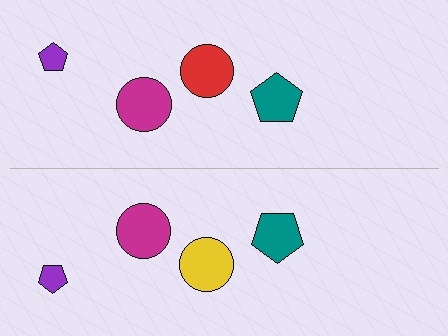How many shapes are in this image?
There are 8 shapes in this image.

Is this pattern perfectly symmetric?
No, the pattern is not perfectly symmetric. The yellow circle on the bottom side breaks the symmetry — its mirror counterpart is red.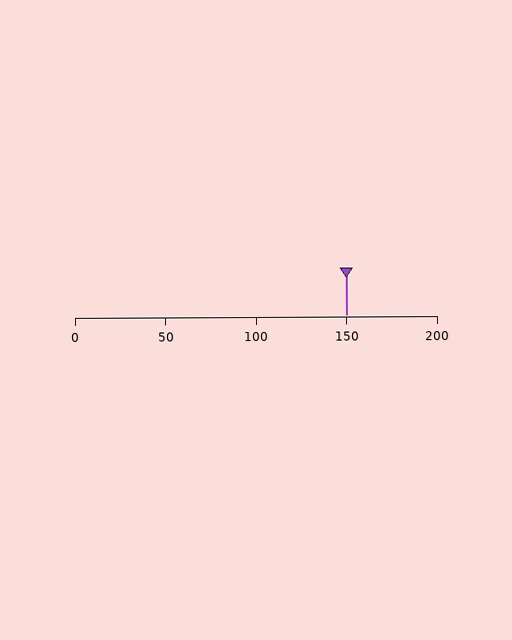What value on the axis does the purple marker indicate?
The marker indicates approximately 150.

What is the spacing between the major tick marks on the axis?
The major ticks are spaced 50 apart.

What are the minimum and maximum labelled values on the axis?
The axis runs from 0 to 200.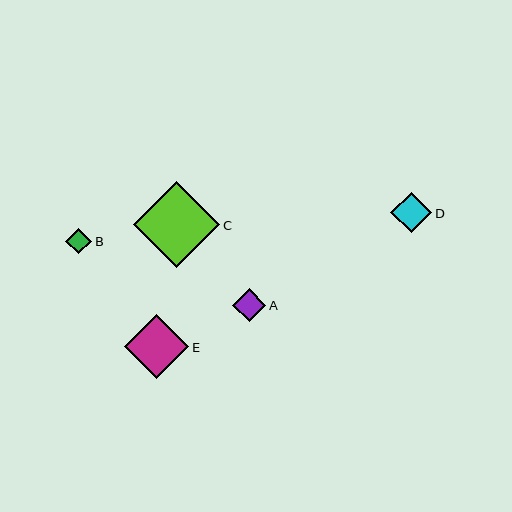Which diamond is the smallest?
Diamond B is the smallest with a size of approximately 26 pixels.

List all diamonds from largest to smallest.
From largest to smallest: C, E, D, A, B.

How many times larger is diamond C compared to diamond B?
Diamond C is approximately 3.3 times the size of diamond B.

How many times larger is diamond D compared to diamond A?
Diamond D is approximately 1.2 times the size of diamond A.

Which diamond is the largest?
Diamond C is the largest with a size of approximately 86 pixels.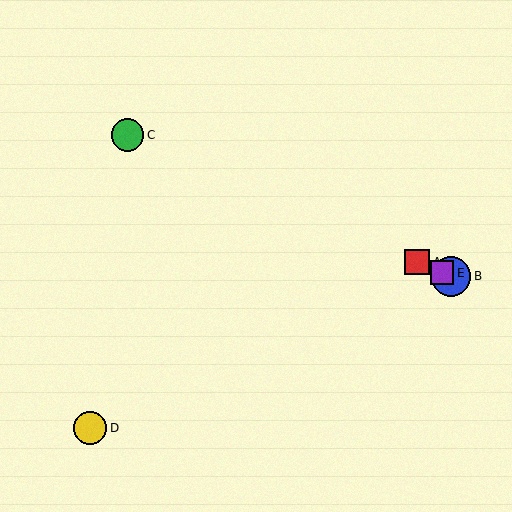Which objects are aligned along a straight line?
Objects A, B, C, E are aligned along a straight line.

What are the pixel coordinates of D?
Object D is at (90, 428).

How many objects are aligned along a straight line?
4 objects (A, B, C, E) are aligned along a straight line.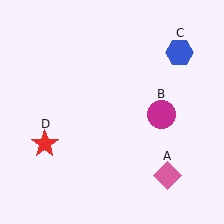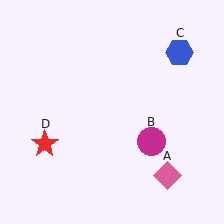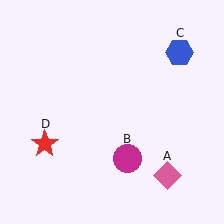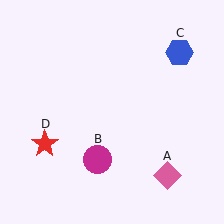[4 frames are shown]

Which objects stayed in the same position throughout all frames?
Pink diamond (object A) and blue hexagon (object C) and red star (object D) remained stationary.